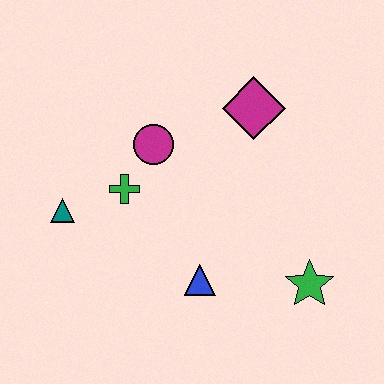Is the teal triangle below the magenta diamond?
Yes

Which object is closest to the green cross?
The magenta circle is closest to the green cross.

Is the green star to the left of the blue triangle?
No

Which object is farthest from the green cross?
The green star is farthest from the green cross.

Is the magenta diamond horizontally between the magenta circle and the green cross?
No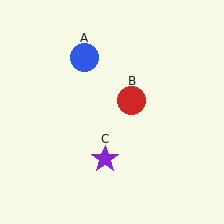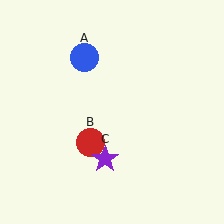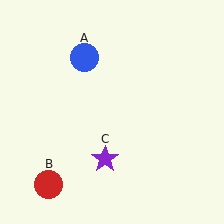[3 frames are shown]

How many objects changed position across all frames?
1 object changed position: red circle (object B).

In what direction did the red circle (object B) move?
The red circle (object B) moved down and to the left.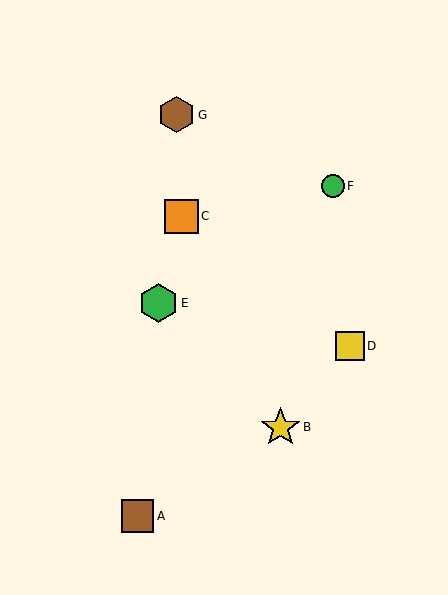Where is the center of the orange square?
The center of the orange square is at (181, 216).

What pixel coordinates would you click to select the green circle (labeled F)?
Click at (333, 186) to select the green circle F.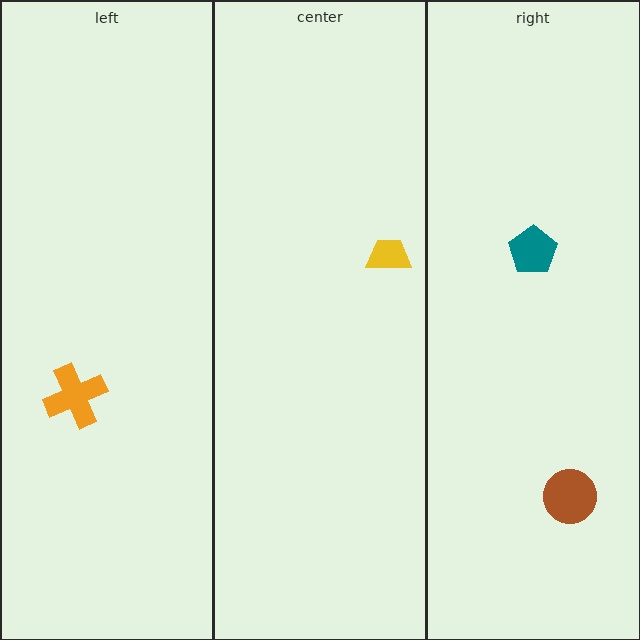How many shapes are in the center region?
1.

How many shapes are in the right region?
2.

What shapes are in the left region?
The orange cross.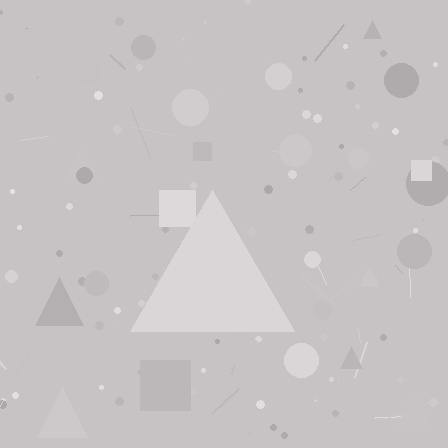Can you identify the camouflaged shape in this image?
The camouflaged shape is a triangle.